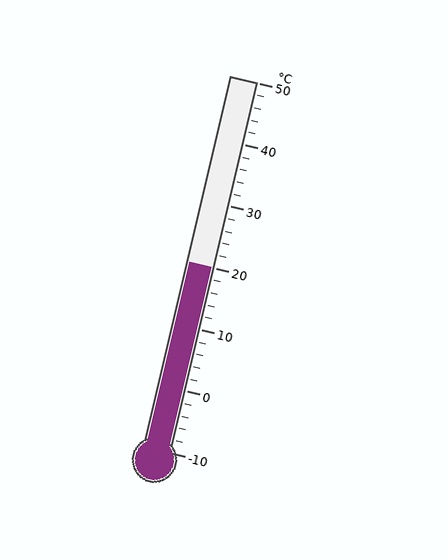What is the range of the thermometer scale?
The thermometer scale ranges from -10°C to 50°C.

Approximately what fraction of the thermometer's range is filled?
The thermometer is filled to approximately 50% of its range.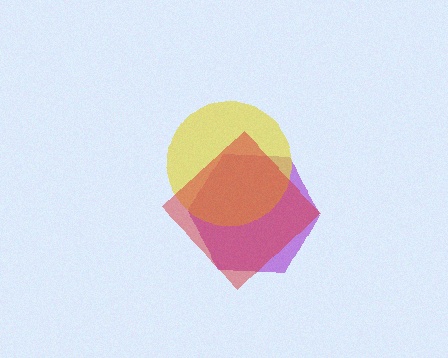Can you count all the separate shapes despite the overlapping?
Yes, there are 3 separate shapes.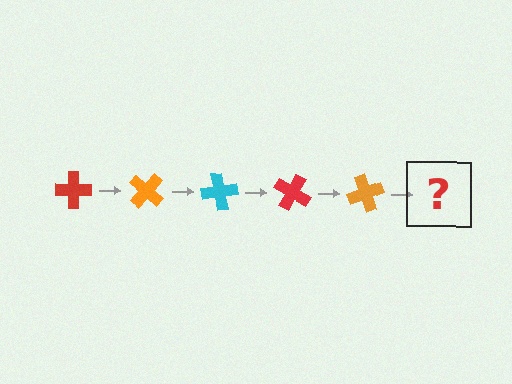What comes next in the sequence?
The next element should be a cyan cross, rotated 200 degrees from the start.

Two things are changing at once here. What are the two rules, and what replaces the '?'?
The two rules are that it rotates 40 degrees each step and the color cycles through red, orange, and cyan. The '?' should be a cyan cross, rotated 200 degrees from the start.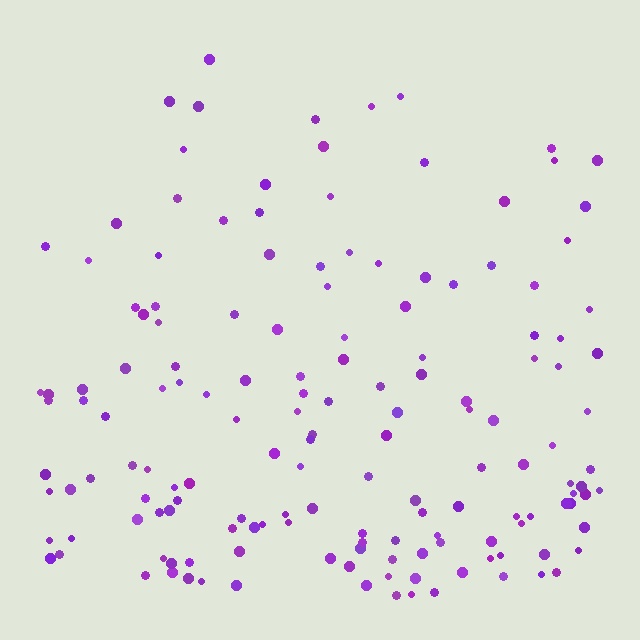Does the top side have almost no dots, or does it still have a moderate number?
Still a moderate number, just noticeably fewer than the bottom.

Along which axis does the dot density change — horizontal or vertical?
Vertical.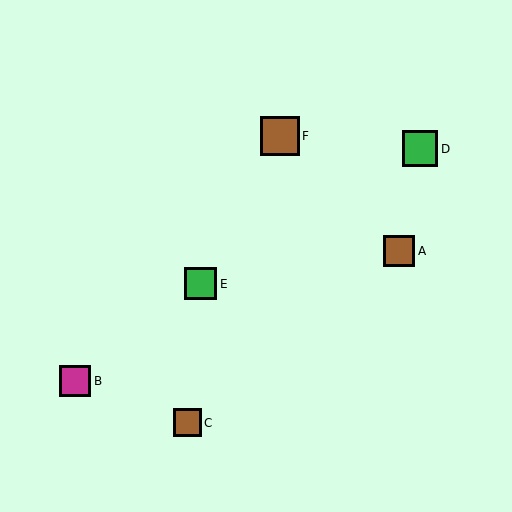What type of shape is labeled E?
Shape E is a green square.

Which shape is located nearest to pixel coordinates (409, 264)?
The brown square (labeled A) at (399, 251) is nearest to that location.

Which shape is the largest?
The brown square (labeled F) is the largest.